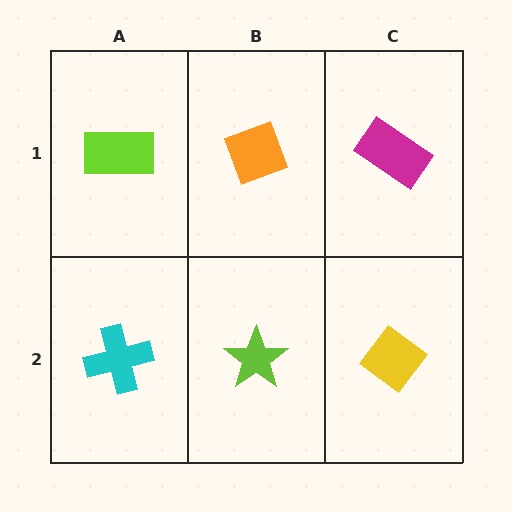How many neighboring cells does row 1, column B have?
3.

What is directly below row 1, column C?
A yellow diamond.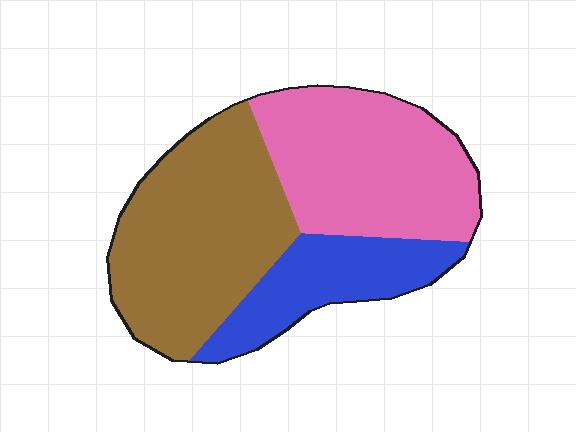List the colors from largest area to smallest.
From largest to smallest: brown, pink, blue.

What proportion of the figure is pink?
Pink takes up about three eighths (3/8) of the figure.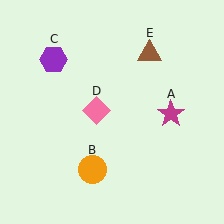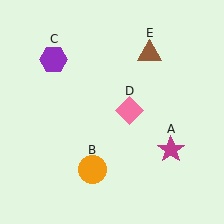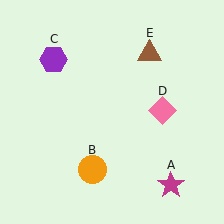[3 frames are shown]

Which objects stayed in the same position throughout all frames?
Orange circle (object B) and purple hexagon (object C) and brown triangle (object E) remained stationary.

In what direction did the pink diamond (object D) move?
The pink diamond (object D) moved right.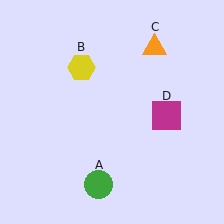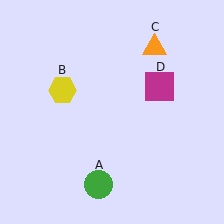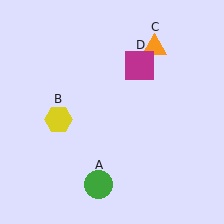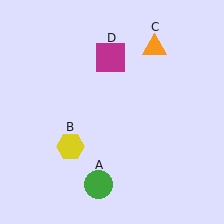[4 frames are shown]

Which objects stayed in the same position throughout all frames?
Green circle (object A) and orange triangle (object C) remained stationary.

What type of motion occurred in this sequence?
The yellow hexagon (object B), magenta square (object D) rotated counterclockwise around the center of the scene.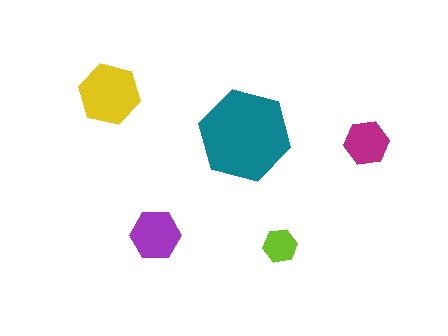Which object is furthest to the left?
The yellow hexagon is leftmost.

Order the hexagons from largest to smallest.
the teal one, the yellow one, the purple one, the magenta one, the lime one.